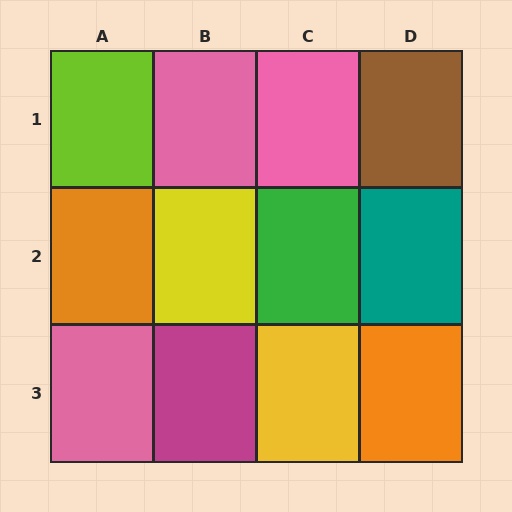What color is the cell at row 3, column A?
Pink.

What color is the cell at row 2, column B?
Yellow.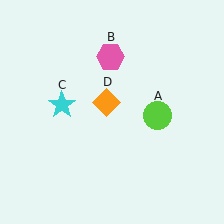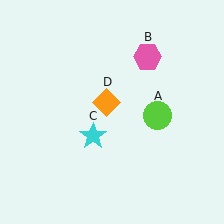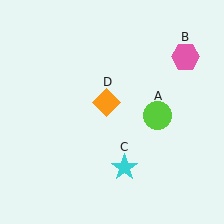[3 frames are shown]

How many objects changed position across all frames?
2 objects changed position: pink hexagon (object B), cyan star (object C).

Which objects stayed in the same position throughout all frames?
Lime circle (object A) and orange diamond (object D) remained stationary.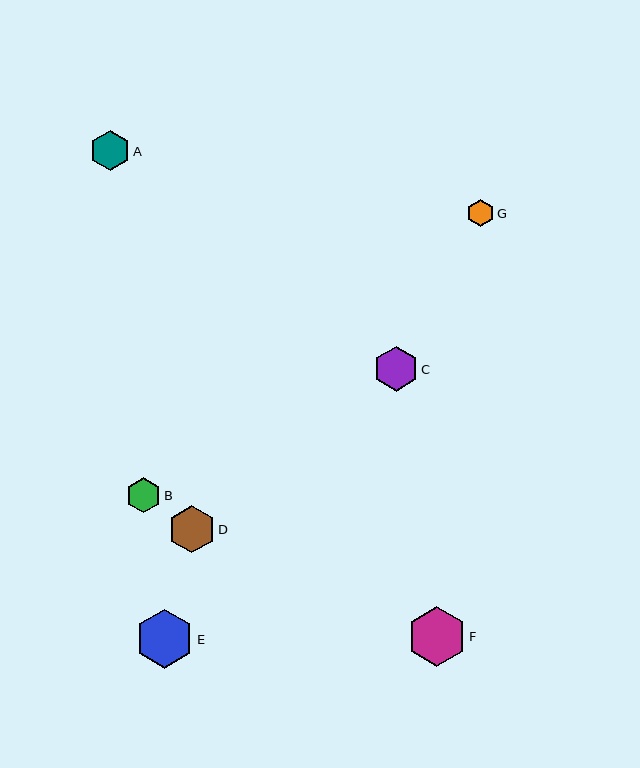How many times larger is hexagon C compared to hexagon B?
Hexagon C is approximately 1.3 times the size of hexagon B.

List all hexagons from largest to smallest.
From largest to smallest: F, E, D, C, A, B, G.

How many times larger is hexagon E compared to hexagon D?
Hexagon E is approximately 1.2 times the size of hexagon D.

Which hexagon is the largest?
Hexagon F is the largest with a size of approximately 59 pixels.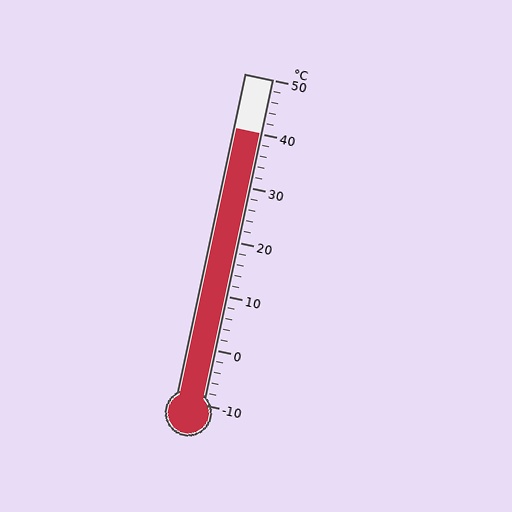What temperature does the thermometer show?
The thermometer shows approximately 40°C.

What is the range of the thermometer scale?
The thermometer scale ranges from -10°C to 50°C.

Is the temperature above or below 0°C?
The temperature is above 0°C.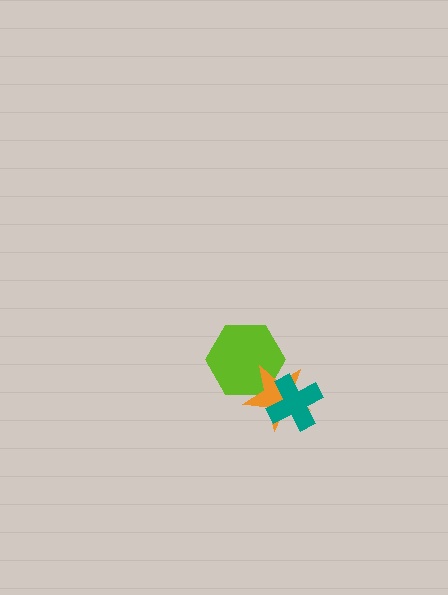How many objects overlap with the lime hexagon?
1 object overlaps with the lime hexagon.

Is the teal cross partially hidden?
No, no other shape covers it.